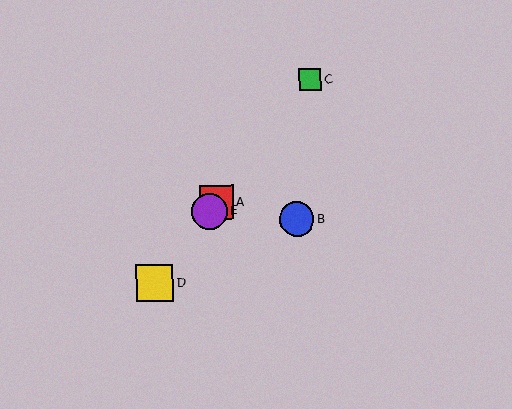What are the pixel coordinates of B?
Object B is at (297, 219).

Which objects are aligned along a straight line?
Objects A, C, D, E are aligned along a straight line.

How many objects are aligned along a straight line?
4 objects (A, C, D, E) are aligned along a straight line.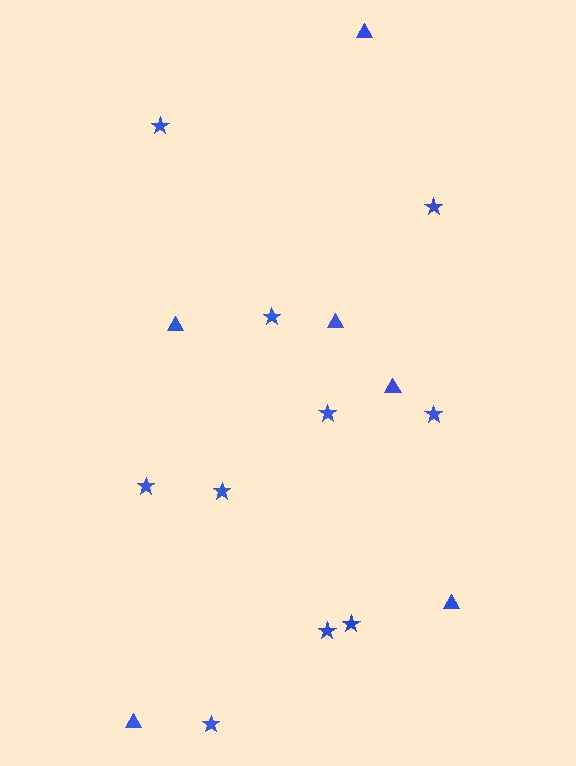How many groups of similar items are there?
There are 2 groups: one group of stars (10) and one group of triangles (6).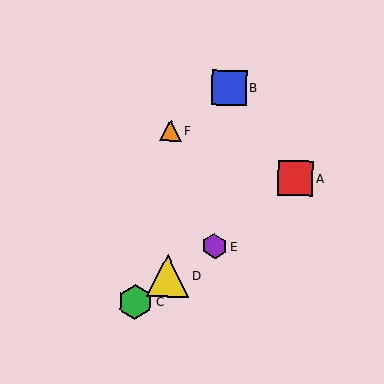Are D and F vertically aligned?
Yes, both are at x≈168.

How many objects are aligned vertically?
2 objects (D, F) are aligned vertically.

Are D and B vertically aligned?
No, D is at x≈168 and B is at x≈229.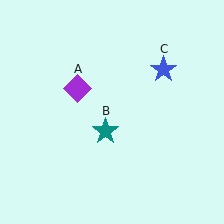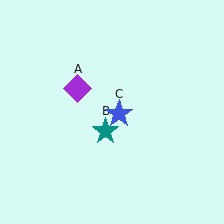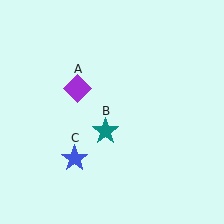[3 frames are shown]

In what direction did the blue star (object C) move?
The blue star (object C) moved down and to the left.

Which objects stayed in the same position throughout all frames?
Purple diamond (object A) and teal star (object B) remained stationary.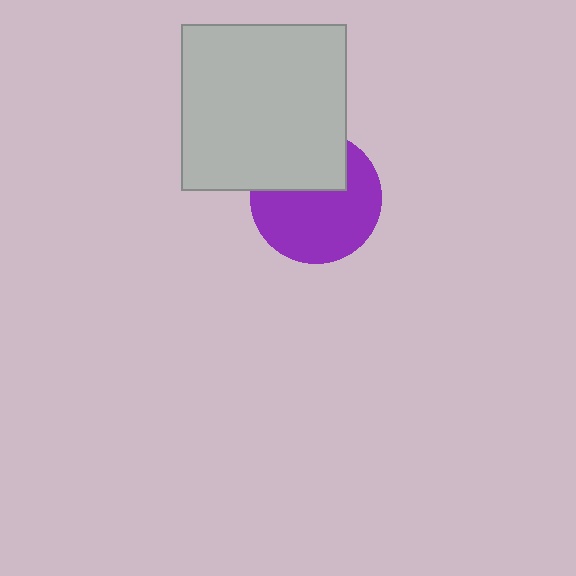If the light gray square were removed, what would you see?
You would see the complete purple circle.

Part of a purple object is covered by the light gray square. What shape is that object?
It is a circle.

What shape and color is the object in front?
The object in front is a light gray square.